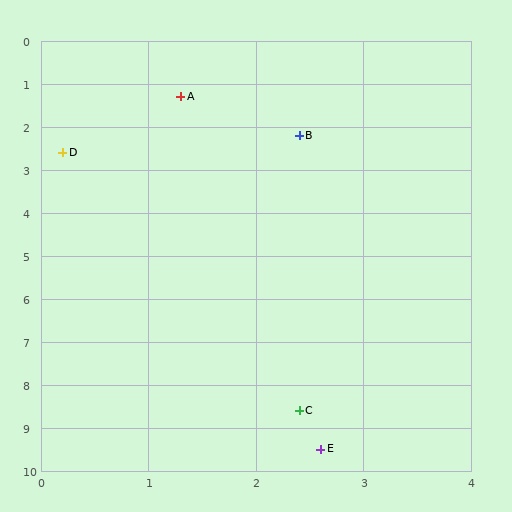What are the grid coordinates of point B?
Point B is at approximately (2.4, 2.2).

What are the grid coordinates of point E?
Point E is at approximately (2.6, 9.5).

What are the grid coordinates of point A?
Point A is at approximately (1.3, 1.3).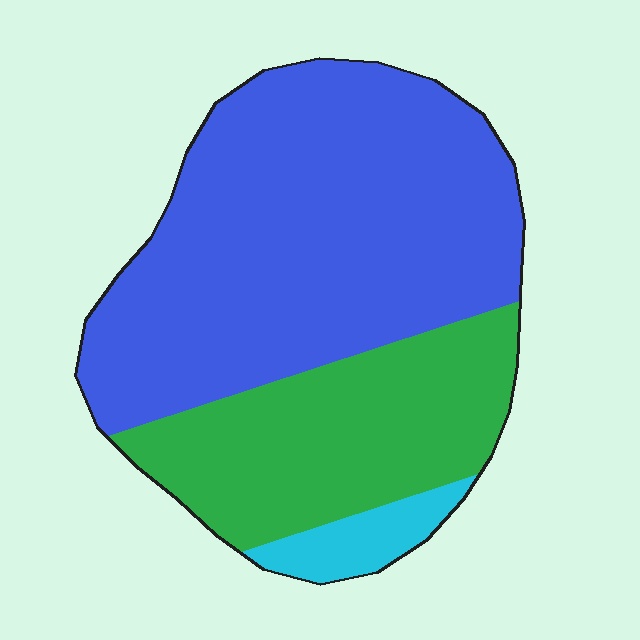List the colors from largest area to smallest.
From largest to smallest: blue, green, cyan.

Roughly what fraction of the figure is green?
Green takes up between a quarter and a half of the figure.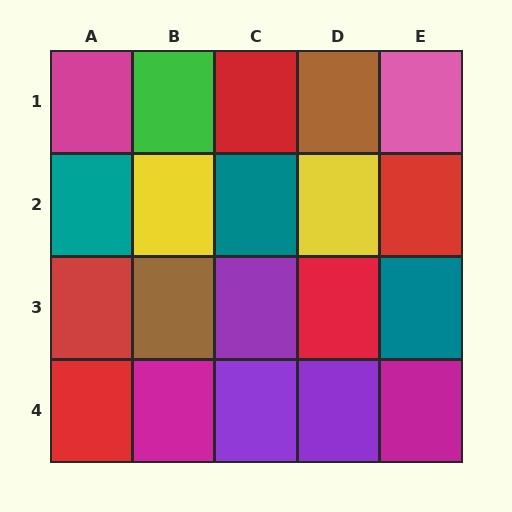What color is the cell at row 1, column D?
Brown.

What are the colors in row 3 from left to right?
Red, brown, purple, red, teal.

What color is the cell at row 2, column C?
Teal.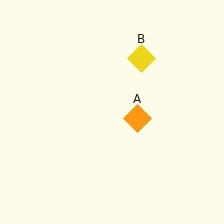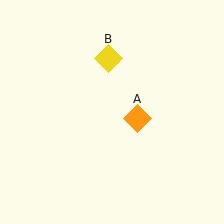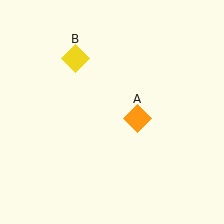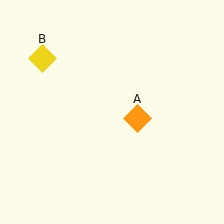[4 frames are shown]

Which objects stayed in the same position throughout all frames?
Orange diamond (object A) remained stationary.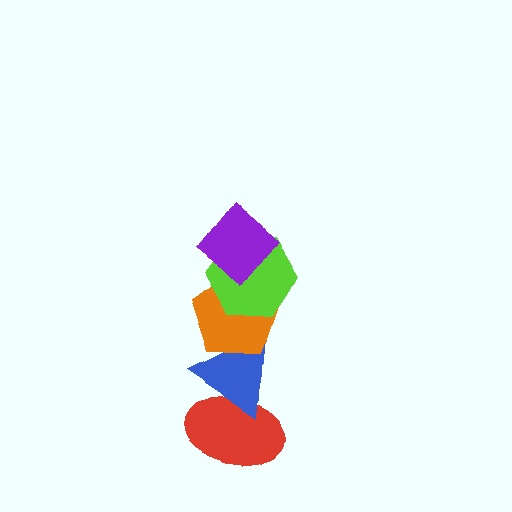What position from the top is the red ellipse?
The red ellipse is 5th from the top.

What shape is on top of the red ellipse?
The blue triangle is on top of the red ellipse.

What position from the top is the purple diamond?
The purple diamond is 1st from the top.